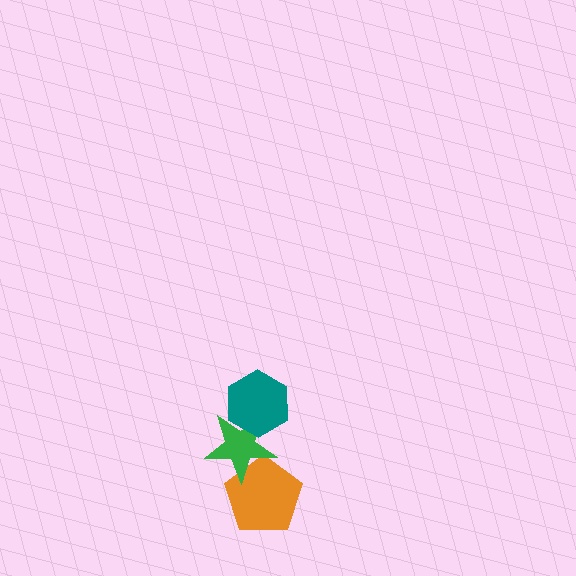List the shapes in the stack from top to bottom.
From top to bottom: the teal hexagon, the green star, the orange pentagon.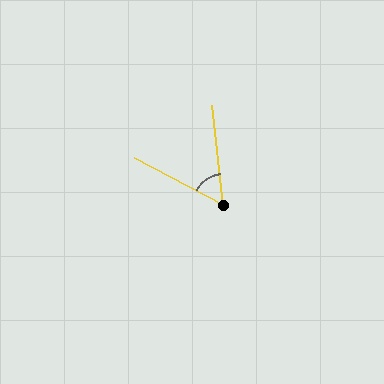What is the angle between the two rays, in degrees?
Approximately 56 degrees.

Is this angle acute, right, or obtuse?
It is acute.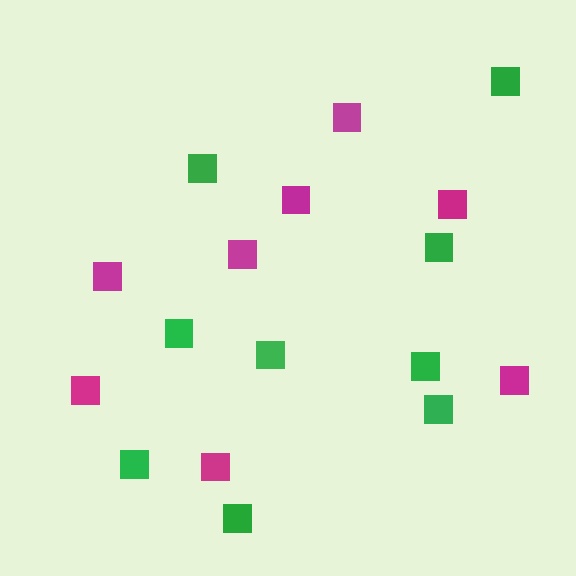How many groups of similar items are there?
There are 2 groups: one group of magenta squares (8) and one group of green squares (9).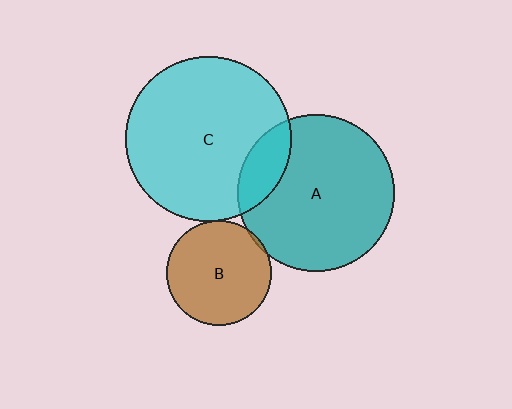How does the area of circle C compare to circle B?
Approximately 2.5 times.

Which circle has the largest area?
Circle C (cyan).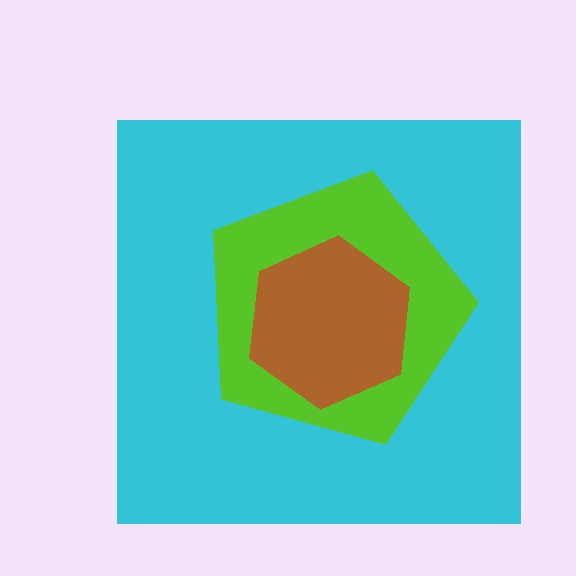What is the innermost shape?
The brown hexagon.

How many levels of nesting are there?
3.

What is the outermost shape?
The cyan square.